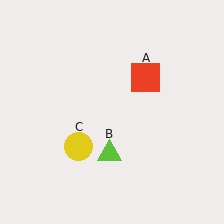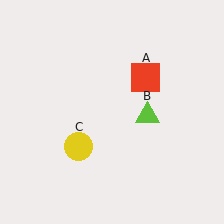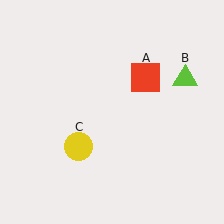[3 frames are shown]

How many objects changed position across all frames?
1 object changed position: lime triangle (object B).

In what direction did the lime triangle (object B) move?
The lime triangle (object B) moved up and to the right.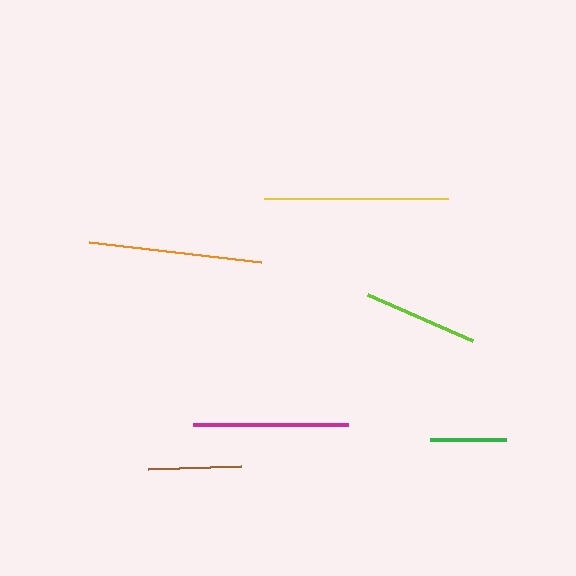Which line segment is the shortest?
The green line is the shortest at approximately 76 pixels.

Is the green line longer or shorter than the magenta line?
The magenta line is longer than the green line.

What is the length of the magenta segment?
The magenta segment is approximately 155 pixels long.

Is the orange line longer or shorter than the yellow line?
The yellow line is longer than the orange line.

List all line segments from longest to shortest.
From longest to shortest: yellow, orange, magenta, lime, brown, green.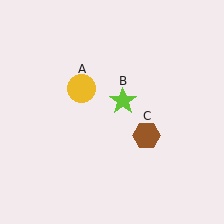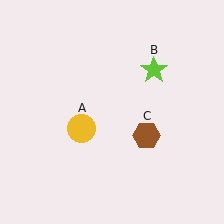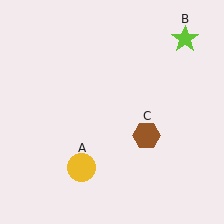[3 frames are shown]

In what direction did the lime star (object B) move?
The lime star (object B) moved up and to the right.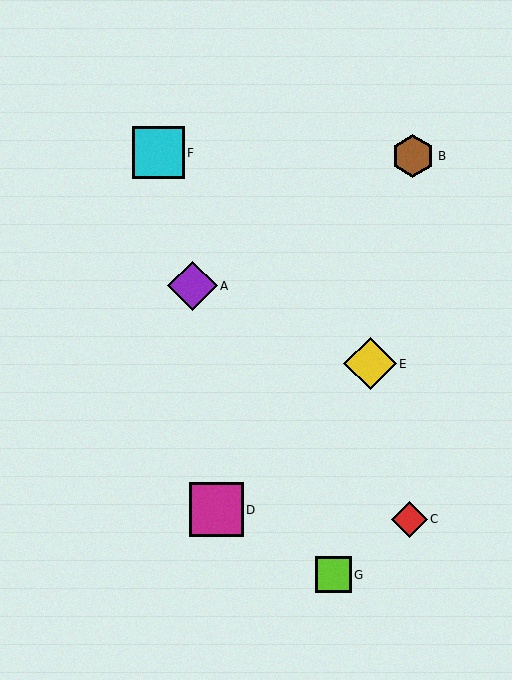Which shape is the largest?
The magenta square (labeled D) is the largest.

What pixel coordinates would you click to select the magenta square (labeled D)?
Click at (216, 510) to select the magenta square D.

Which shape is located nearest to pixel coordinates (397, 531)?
The red diamond (labeled C) at (409, 519) is nearest to that location.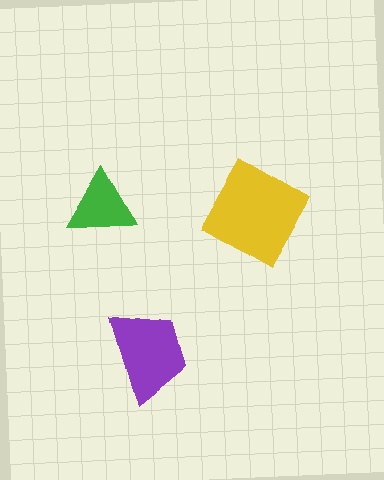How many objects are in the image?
There are 3 objects in the image.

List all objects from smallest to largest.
The green triangle, the purple trapezoid, the yellow diamond.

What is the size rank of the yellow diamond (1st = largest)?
1st.